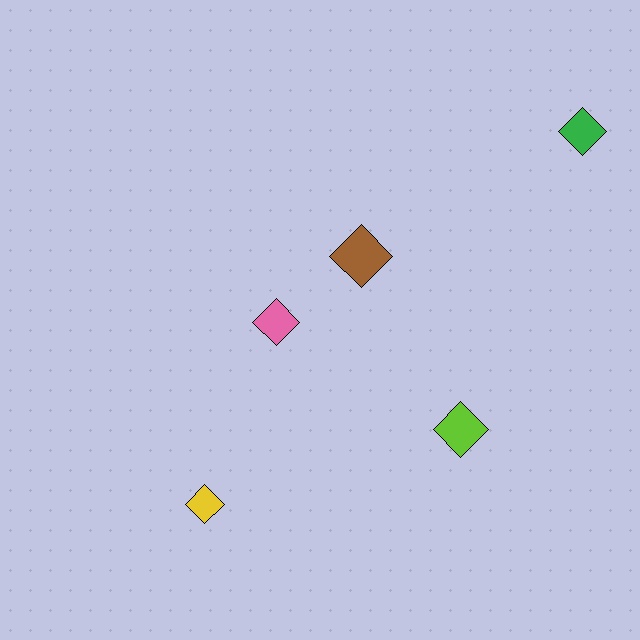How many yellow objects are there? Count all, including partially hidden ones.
There is 1 yellow object.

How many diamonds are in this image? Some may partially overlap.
There are 5 diamonds.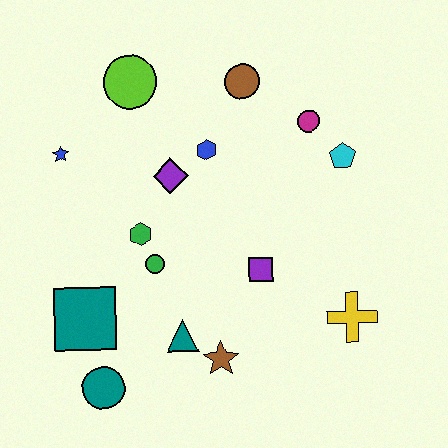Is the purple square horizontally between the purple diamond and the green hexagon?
No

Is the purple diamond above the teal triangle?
Yes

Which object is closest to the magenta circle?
The cyan pentagon is closest to the magenta circle.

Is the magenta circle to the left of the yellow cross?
Yes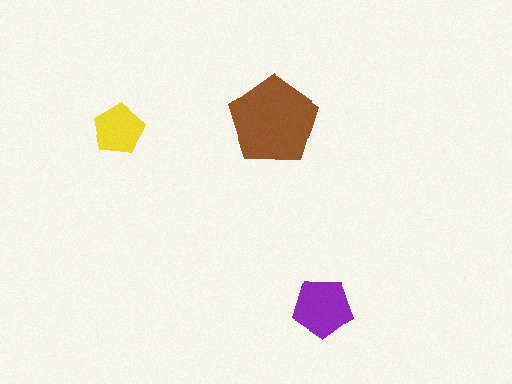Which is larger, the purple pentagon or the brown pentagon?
The brown one.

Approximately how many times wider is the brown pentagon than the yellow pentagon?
About 2 times wider.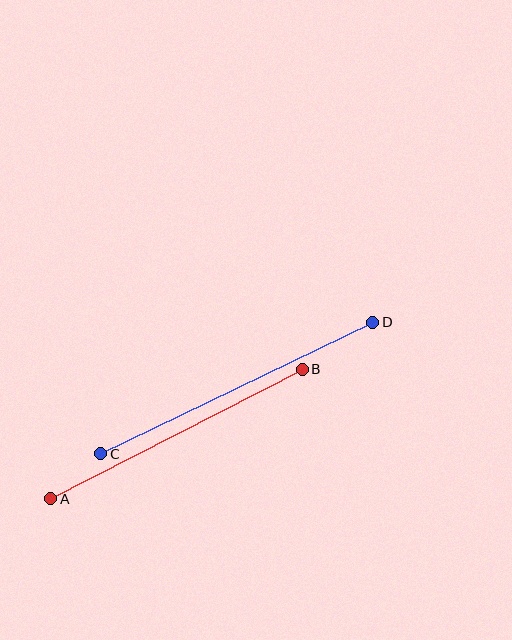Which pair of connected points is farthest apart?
Points C and D are farthest apart.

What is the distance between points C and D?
The distance is approximately 302 pixels.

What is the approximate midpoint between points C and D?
The midpoint is at approximately (237, 388) pixels.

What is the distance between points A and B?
The distance is approximately 283 pixels.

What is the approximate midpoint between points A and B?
The midpoint is at approximately (176, 434) pixels.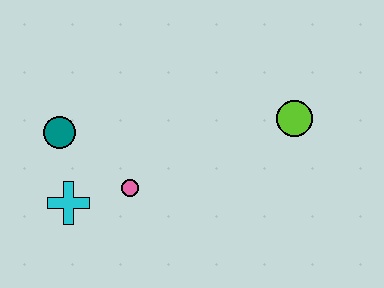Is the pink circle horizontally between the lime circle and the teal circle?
Yes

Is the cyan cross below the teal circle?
Yes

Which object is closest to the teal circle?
The cyan cross is closest to the teal circle.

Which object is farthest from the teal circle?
The lime circle is farthest from the teal circle.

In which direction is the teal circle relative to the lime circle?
The teal circle is to the left of the lime circle.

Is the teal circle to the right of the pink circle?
No